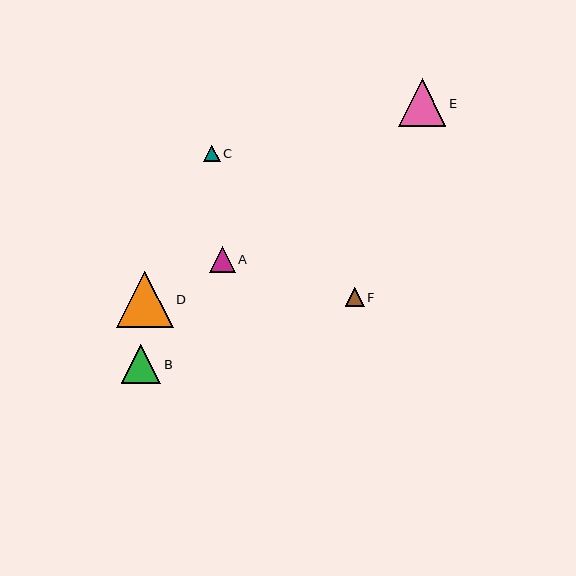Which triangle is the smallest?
Triangle C is the smallest with a size of approximately 16 pixels.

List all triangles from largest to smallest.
From largest to smallest: D, E, B, A, F, C.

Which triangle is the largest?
Triangle D is the largest with a size of approximately 56 pixels.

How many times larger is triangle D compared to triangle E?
Triangle D is approximately 1.2 times the size of triangle E.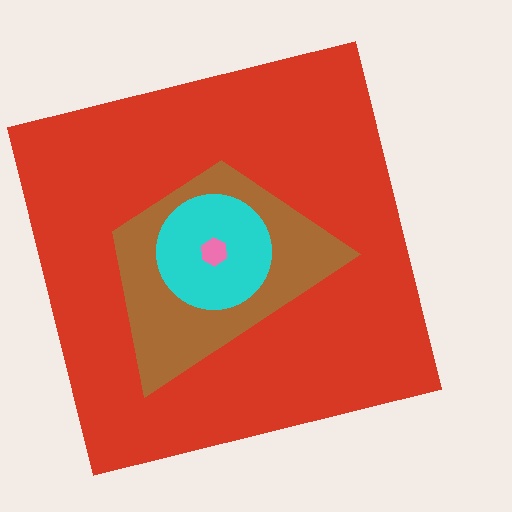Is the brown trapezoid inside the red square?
Yes.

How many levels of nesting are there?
4.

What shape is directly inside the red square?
The brown trapezoid.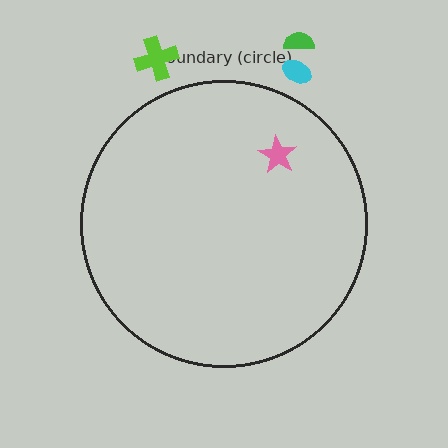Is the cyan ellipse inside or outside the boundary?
Outside.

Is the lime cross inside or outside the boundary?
Outside.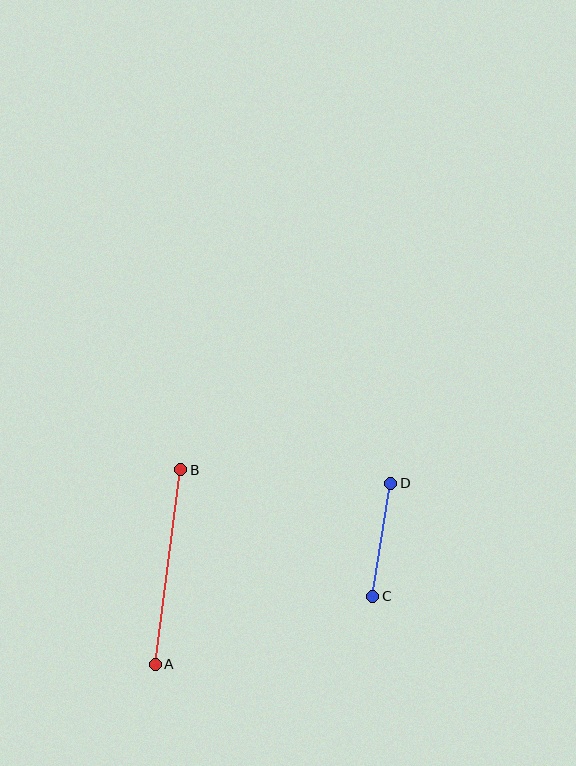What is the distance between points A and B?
The distance is approximately 196 pixels.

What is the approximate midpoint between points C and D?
The midpoint is at approximately (382, 540) pixels.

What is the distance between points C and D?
The distance is approximately 114 pixels.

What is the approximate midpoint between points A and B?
The midpoint is at approximately (168, 567) pixels.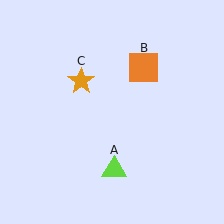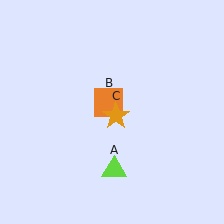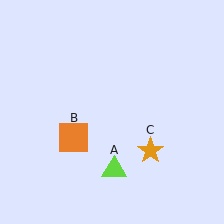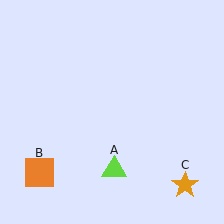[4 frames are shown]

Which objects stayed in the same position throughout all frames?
Lime triangle (object A) remained stationary.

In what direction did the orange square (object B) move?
The orange square (object B) moved down and to the left.